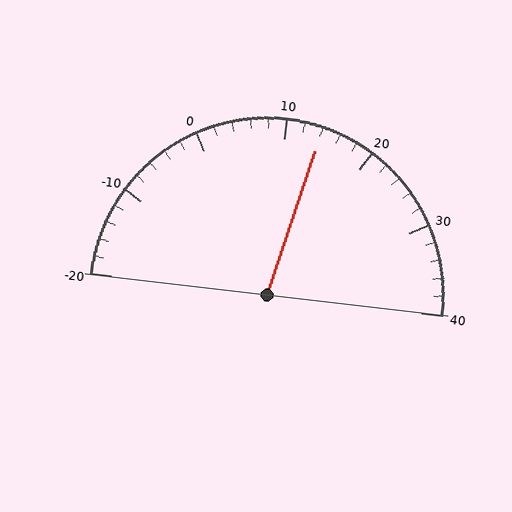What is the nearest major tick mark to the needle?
The nearest major tick mark is 10.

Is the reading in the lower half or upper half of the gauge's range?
The reading is in the upper half of the range (-20 to 40).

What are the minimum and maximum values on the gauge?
The gauge ranges from -20 to 40.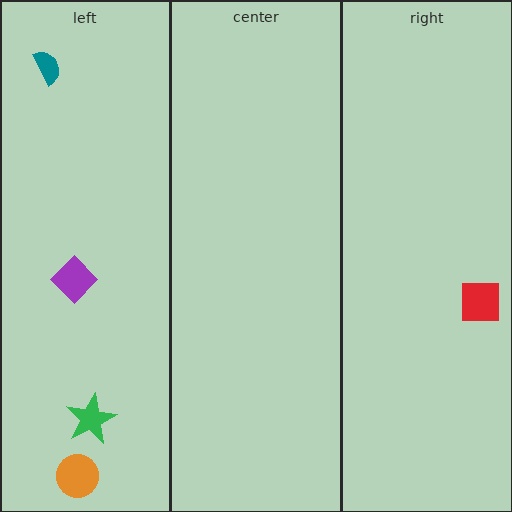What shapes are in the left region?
The green star, the purple diamond, the orange circle, the teal semicircle.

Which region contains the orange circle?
The left region.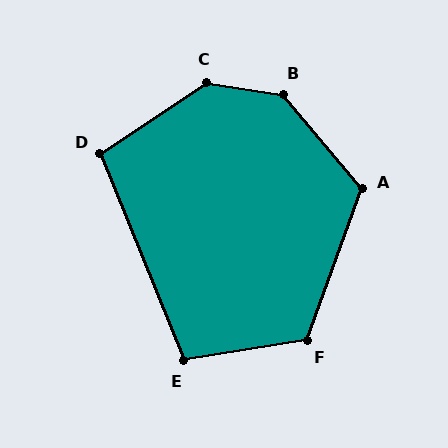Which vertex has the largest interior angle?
B, at approximately 139 degrees.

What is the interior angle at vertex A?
Approximately 120 degrees (obtuse).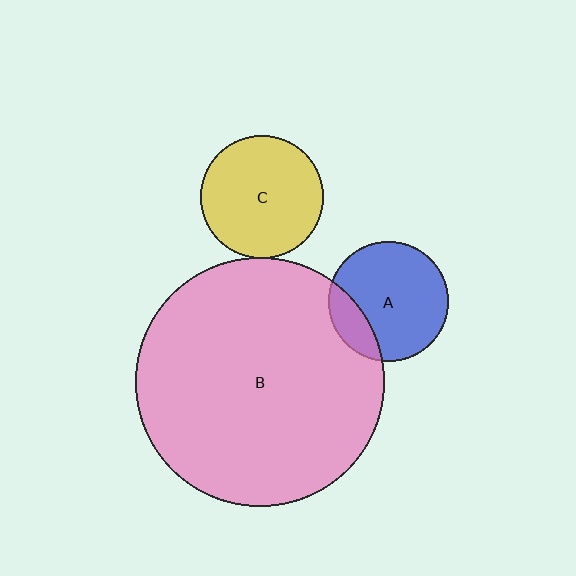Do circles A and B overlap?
Yes.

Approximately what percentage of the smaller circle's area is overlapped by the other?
Approximately 20%.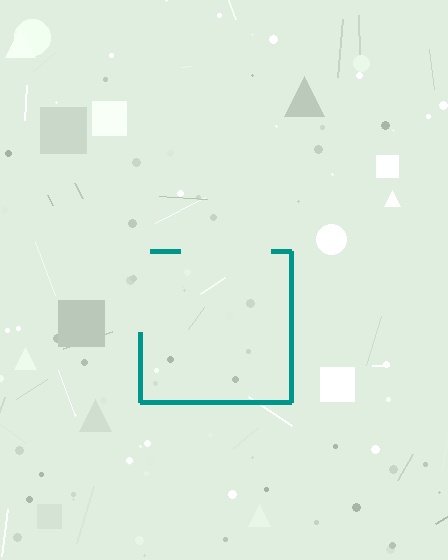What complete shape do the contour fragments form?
The contour fragments form a square.